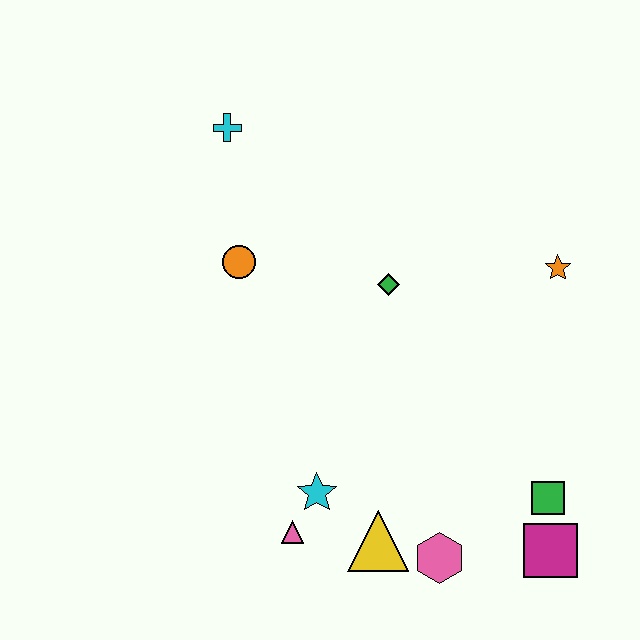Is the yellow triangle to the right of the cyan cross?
Yes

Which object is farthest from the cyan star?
The cyan cross is farthest from the cyan star.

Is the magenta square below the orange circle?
Yes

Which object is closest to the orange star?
The green diamond is closest to the orange star.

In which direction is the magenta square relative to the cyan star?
The magenta square is to the right of the cyan star.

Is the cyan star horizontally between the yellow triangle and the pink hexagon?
No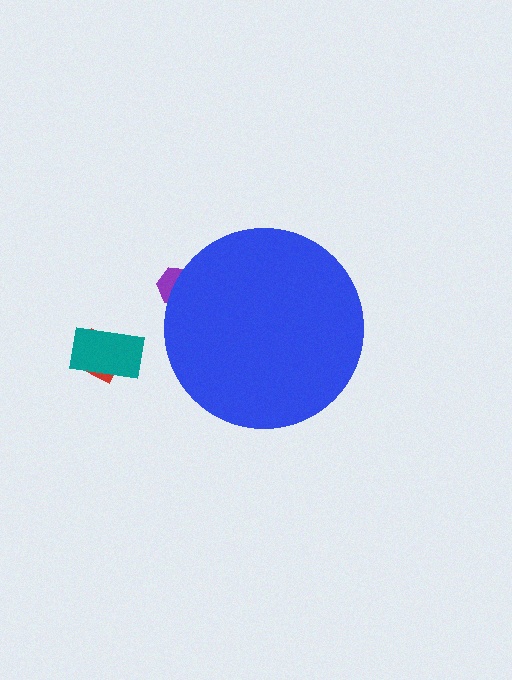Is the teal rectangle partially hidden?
No, the teal rectangle is fully visible.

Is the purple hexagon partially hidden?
Yes, the purple hexagon is partially hidden behind the blue circle.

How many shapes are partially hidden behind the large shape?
1 shape is partially hidden.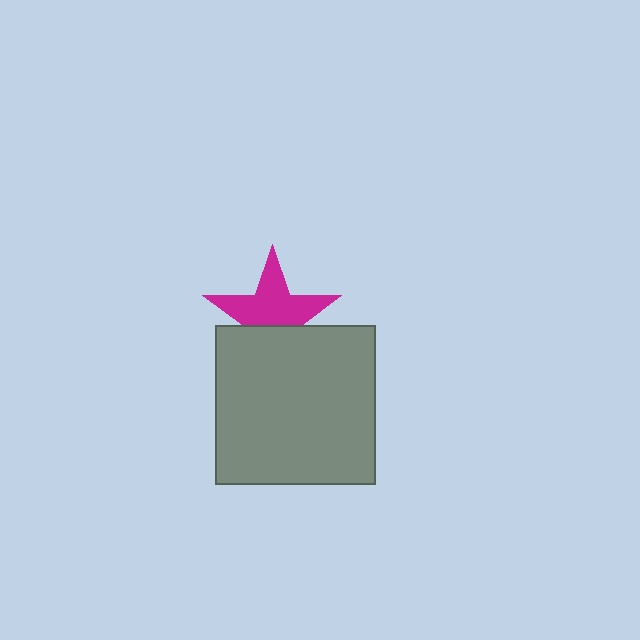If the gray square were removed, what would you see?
You would see the complete magenta star.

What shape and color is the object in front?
The object in front is a gray square.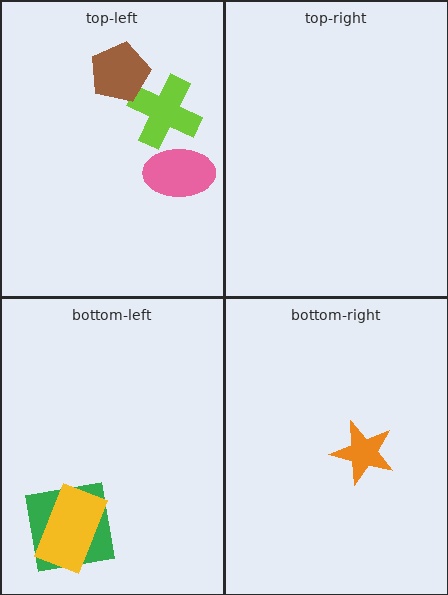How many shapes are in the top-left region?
3.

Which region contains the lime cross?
The top-left region.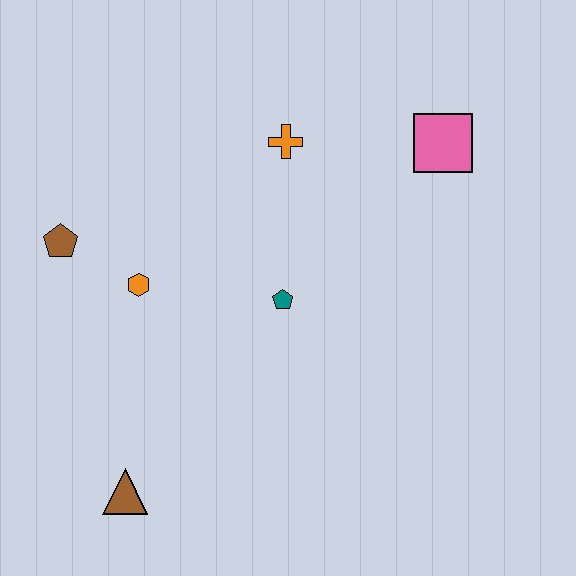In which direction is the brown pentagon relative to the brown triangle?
The brown pentagon is above the brown triangle.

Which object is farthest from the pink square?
The brown triangle is farthest from the pink square.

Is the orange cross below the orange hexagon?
No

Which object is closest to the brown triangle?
The orange hexagon is closest to the brown triangle.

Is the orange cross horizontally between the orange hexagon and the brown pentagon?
No